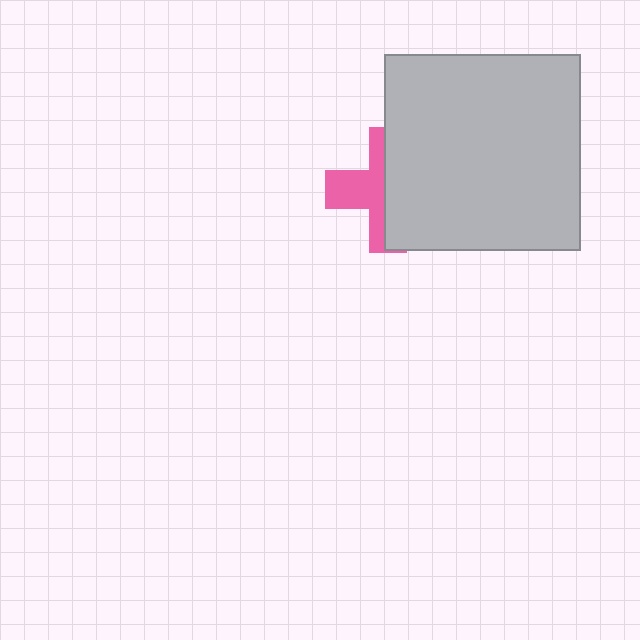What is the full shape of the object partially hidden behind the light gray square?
The partially hidden object is a pink cross.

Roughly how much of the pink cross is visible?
A small part of it is visible (roughly 43%).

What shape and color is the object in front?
The object in front is a light gray square.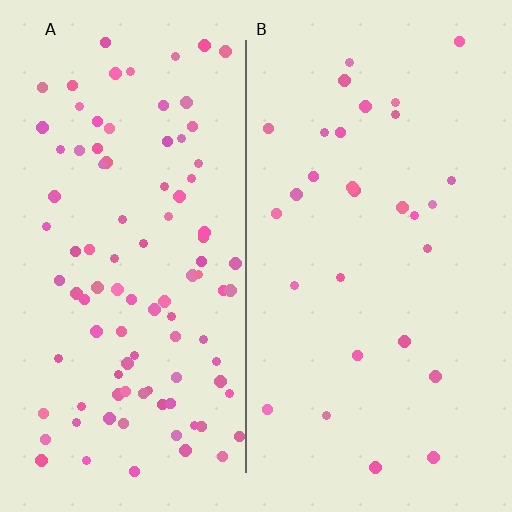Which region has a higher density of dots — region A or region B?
A (the left).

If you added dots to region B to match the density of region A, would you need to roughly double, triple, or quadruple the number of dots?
Approximately triple.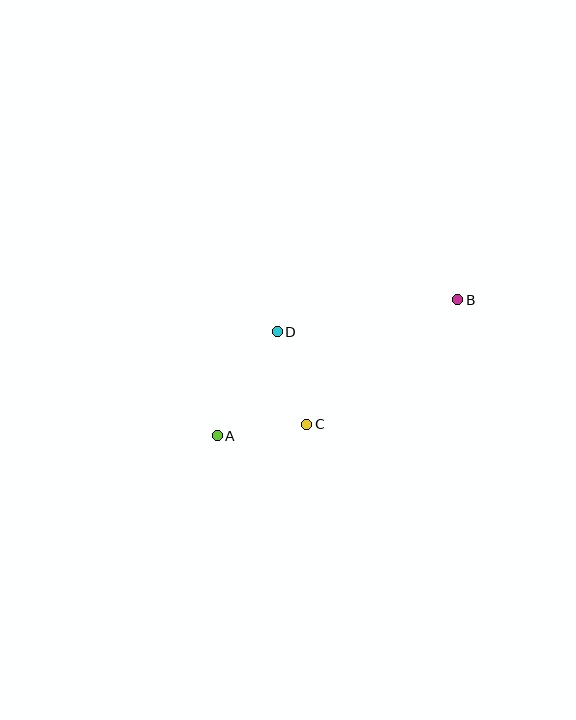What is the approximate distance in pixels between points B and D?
The distance between B and D is approximately 184 pixels.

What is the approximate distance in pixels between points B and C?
The distance between B and C is approximately 196 pixels.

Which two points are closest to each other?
Points A and C are closest to each other.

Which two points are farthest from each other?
Points A and B are farthest from each other.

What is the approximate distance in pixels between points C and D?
The distance between C and D is approximately 97 pixels.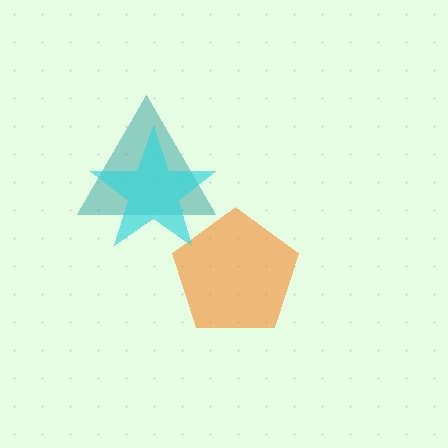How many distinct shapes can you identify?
There are 3 distinct shapes: an orange pentagon, a teal triangle, a cyan star.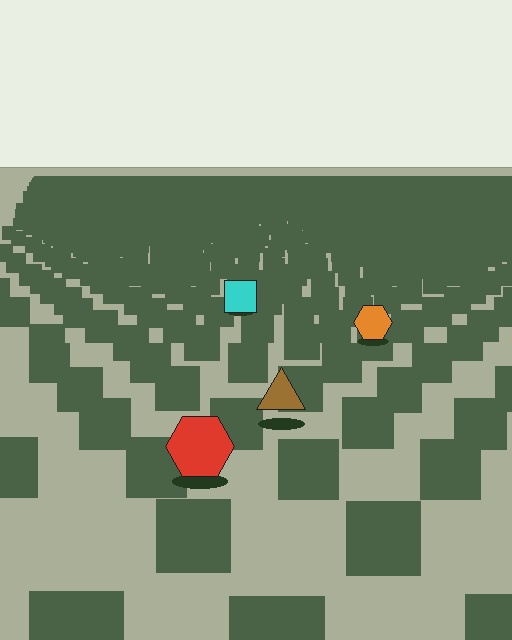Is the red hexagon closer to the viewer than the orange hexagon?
Yes. The red hexagon is closer — you can tell from the texture gradient: the ground texture is coarser near it.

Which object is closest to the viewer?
The red hexagon is closest. The texture marks near it are larger and more spread out.